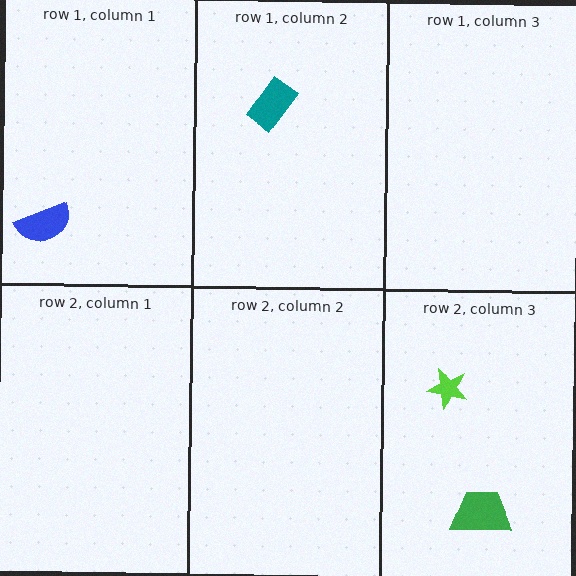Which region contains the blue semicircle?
The row 1, column 1 region.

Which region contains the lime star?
The row 2, column 3 region.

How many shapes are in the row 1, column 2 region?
1.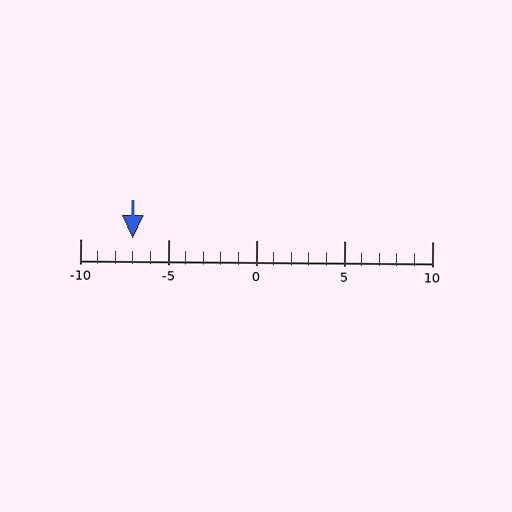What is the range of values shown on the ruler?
The ruler shows values from -10 to 10.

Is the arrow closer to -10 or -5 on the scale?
The arrow is closer to -5.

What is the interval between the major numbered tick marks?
The major tick marks are spaced 5 units apart.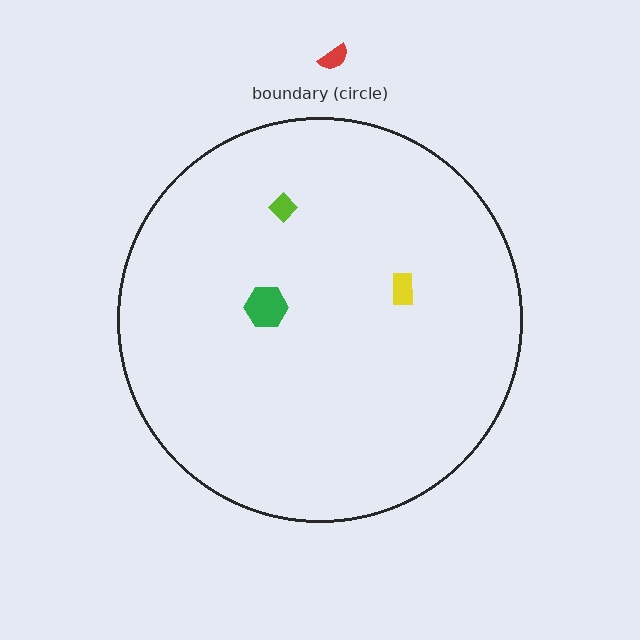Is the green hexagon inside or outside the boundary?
Inside.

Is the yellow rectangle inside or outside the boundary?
Inside.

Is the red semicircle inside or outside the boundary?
Outside.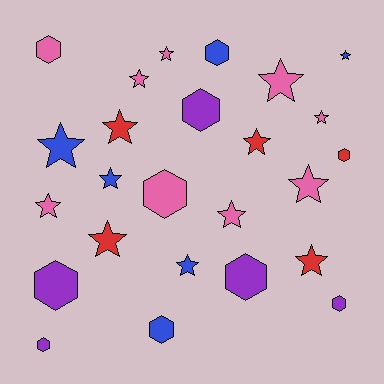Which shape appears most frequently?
Star, with 15 objects.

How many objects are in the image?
There are 25 objects.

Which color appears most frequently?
Pink, with 9 objects.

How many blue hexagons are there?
There are 2 blue hexagons.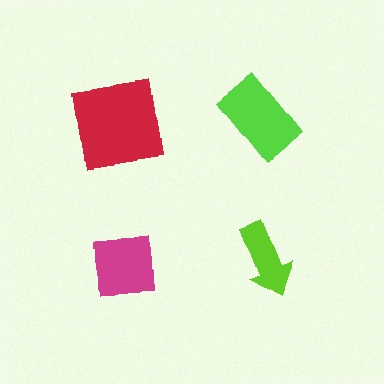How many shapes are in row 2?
2 shapes.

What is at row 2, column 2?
A lime arrow.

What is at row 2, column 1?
A magenta square.